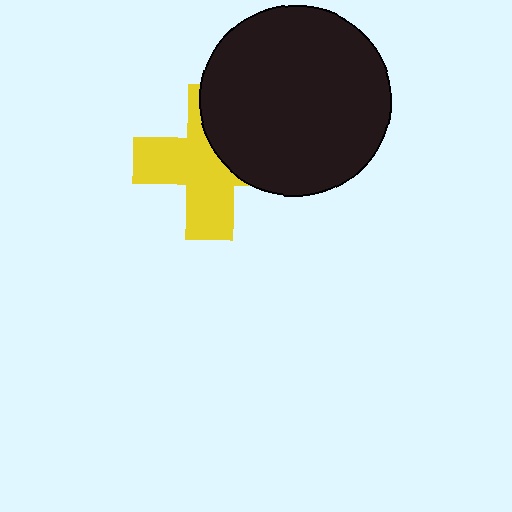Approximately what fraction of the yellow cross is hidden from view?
Roughly 40% of the yellow cross is hidden behind the black circle.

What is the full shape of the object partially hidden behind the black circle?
The partially hidden object is a yellow cross.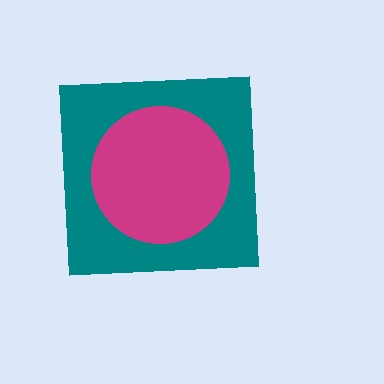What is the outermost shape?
The teal square.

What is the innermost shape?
The magenta circle.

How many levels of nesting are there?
2.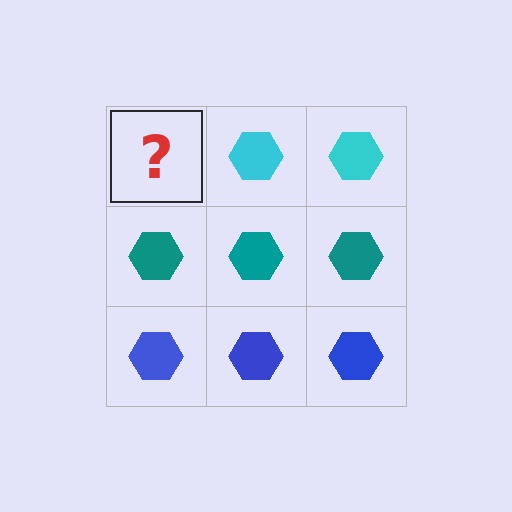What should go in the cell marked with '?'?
The missing cell should contain a cyan hexagon.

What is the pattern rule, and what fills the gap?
The rule is that each row has a consistent color. The gap should be filled with a cyan hexagon.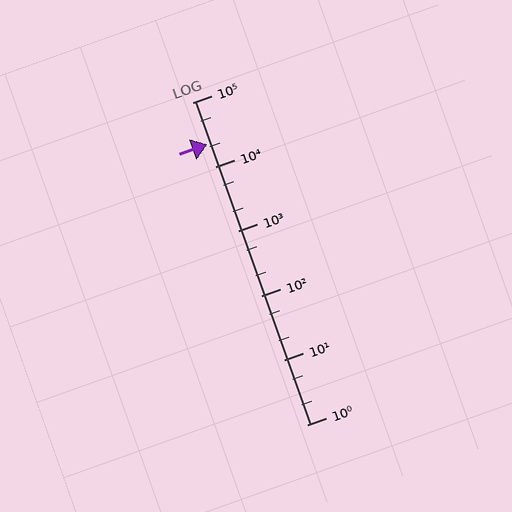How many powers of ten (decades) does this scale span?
The scale spans 5 decades, from 1 to 100000.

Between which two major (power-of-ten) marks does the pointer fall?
The pointer is between 10000 and 100000.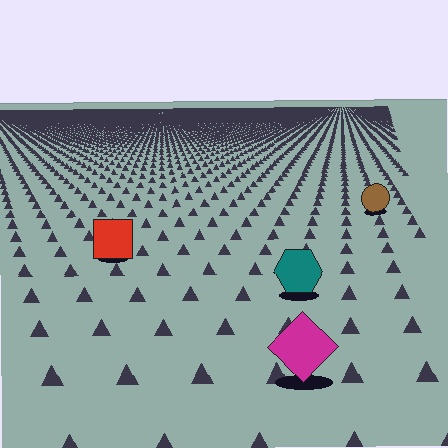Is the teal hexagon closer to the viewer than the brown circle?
Yes. The teal hexagon is closer — you can tell from the texture gradient: the ground texture is coarser near it.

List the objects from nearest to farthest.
From nearest to farthest: the magenta diamond, the teal hexagon, the red square, the brown circle.